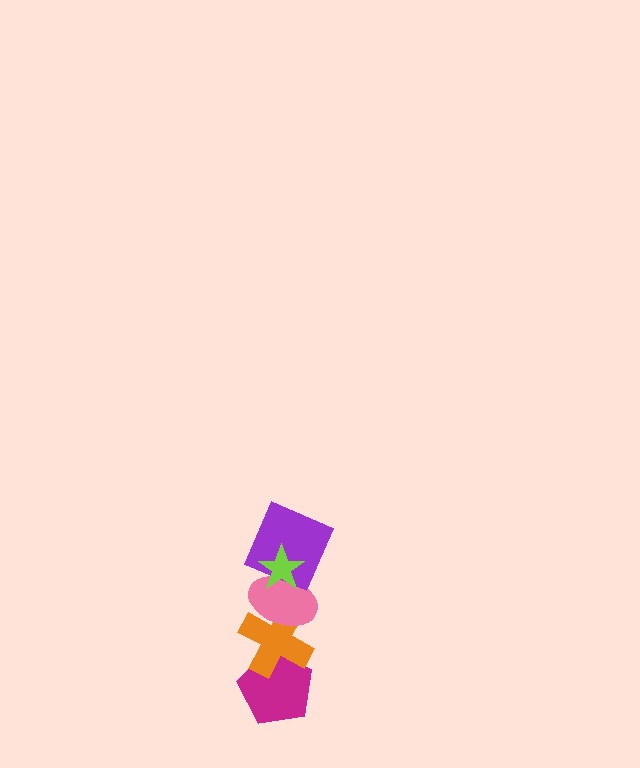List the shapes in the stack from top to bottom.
From top to bottom: the lime star, the purple square, the pink ellipse, the orange cross, the magenta pentagon.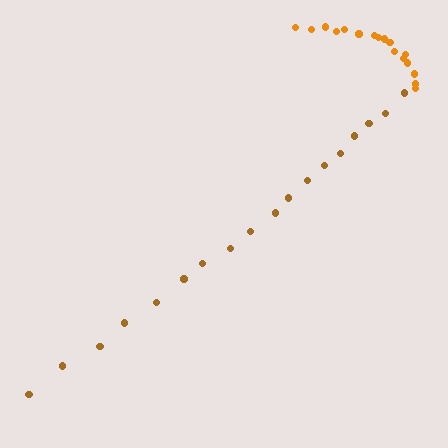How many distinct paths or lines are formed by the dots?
There are 2 distinct paths.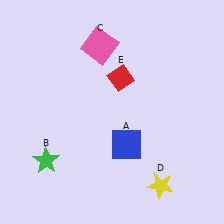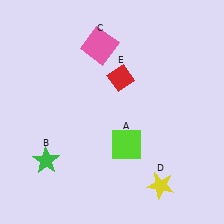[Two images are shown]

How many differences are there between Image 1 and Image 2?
There is 1 difference between the two images.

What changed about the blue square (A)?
In Image 1, A is blue. In Image 2, it changed to lime.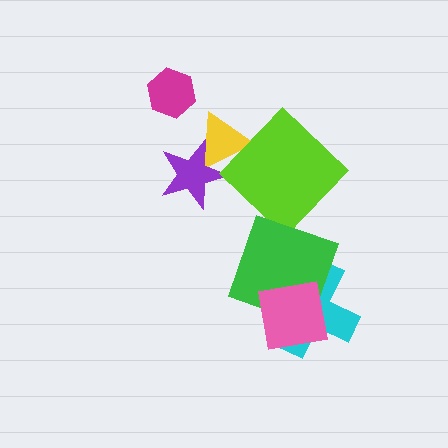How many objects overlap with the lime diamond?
1 object overlaps with the lime diamond.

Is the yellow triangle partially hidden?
Yes, it is partially covered by another shape.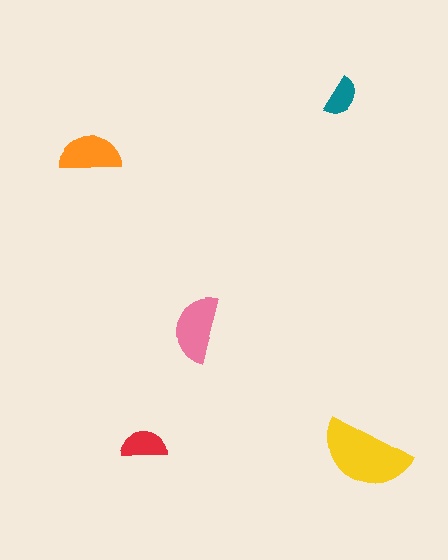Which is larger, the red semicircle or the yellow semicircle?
The yellow one.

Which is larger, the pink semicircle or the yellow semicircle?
The yellow one.